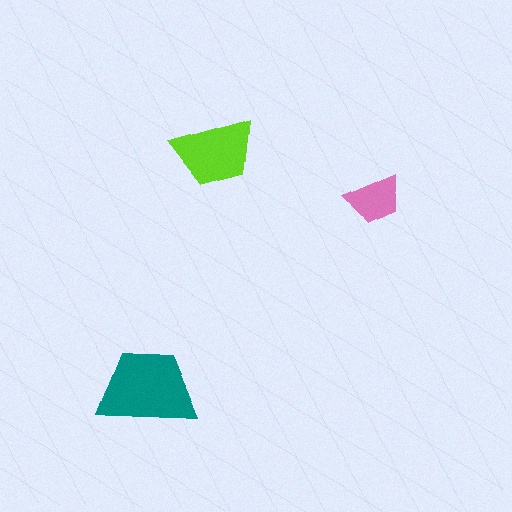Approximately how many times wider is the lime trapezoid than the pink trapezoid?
About 1.5 times wider.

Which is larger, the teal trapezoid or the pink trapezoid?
The teal one.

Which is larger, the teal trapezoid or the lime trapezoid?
The teal one.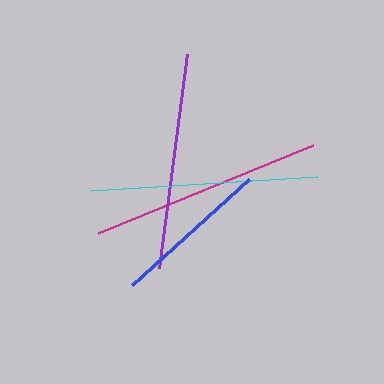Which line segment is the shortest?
The blue line is the shortest at approximately 158 pixels.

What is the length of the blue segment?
The blue segment is approximately 158 pixels long.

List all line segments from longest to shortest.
From longest to shortest: magenta, cyan, purple, blue.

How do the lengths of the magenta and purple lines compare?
The magenta and purple lines are approximately the same length.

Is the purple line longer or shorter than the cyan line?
The cyan line is longer than the purple line.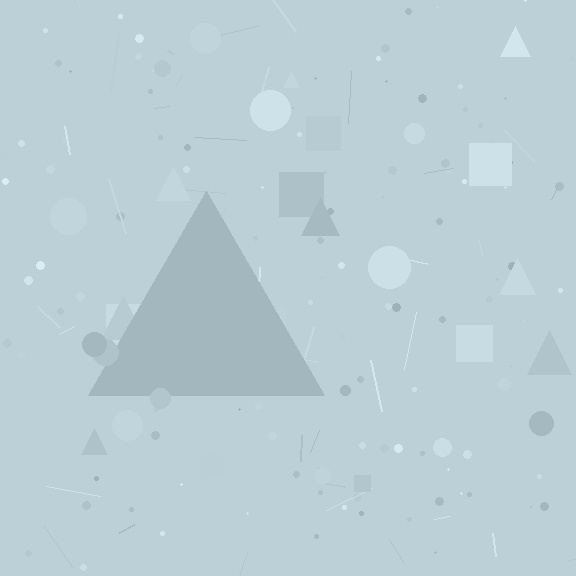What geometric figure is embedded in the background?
A triangle is embedded in the background.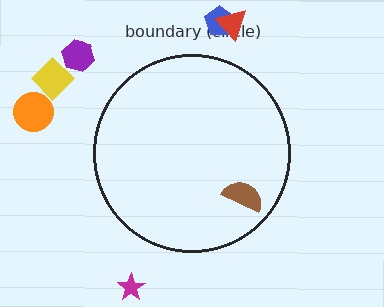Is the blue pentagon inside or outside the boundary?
Outside.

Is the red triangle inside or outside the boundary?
Outside.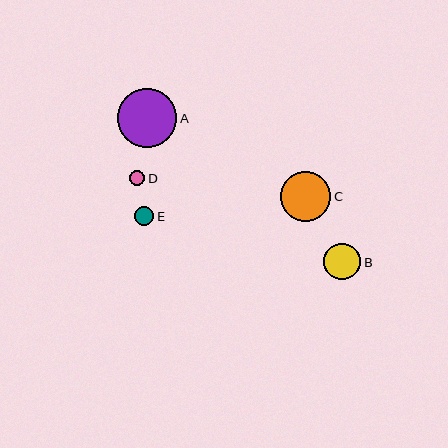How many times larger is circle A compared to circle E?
Circle A is approximately 3.1 times the size of circle E.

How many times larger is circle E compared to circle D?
Circle E is approximately 1.2 times the size of circle D.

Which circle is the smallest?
Circle D is the smallest with a size of approximately 16 pixels.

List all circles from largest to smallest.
From largest to smallest: A, C, B, E, D.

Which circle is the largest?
Circle A is the largest with a size of approximately 59 pixels.